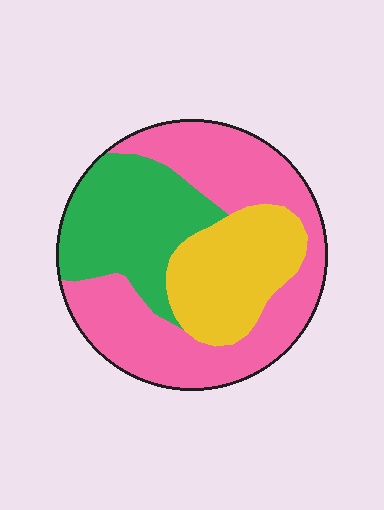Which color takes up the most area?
Pink, at roughly 50%.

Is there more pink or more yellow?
Pink.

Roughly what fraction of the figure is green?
Green covers roughly 30% of the figure.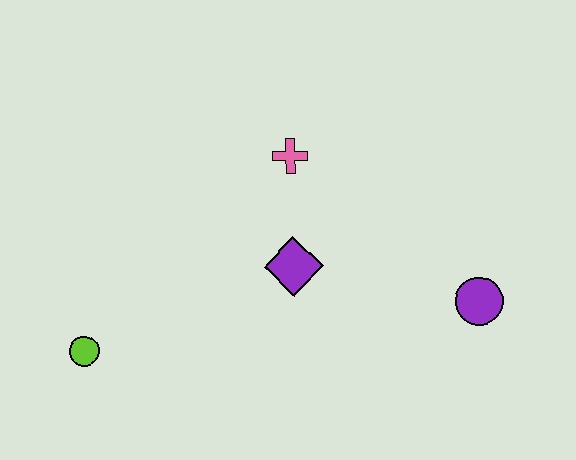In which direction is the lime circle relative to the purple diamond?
The lime circle is to the left of the purple diamond.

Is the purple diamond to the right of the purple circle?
No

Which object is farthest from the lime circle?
The purple circle is farthest from the lime circle.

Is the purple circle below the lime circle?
No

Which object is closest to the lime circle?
The purple diamond is closest to the lime circle.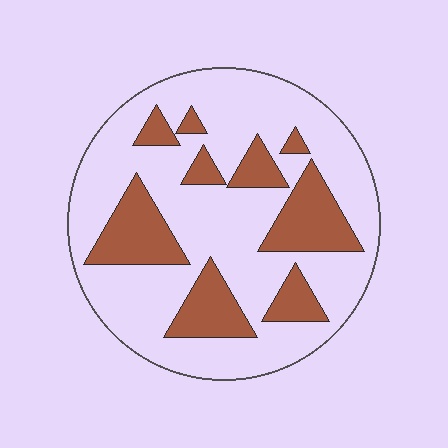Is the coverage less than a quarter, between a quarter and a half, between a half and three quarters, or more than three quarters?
Between a quarter and a half.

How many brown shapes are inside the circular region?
9.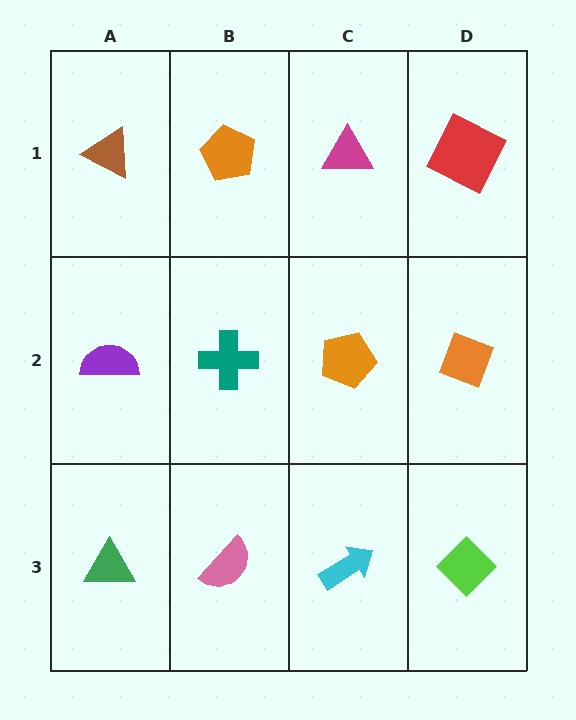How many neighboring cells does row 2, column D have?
3.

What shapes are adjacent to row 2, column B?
An orange pentagon (row 1, column B), a pink semicircle (row 3, column B), a purple semicircle (row 2, column A), an orange pentagon (row 2, column C).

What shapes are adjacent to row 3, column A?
A purple semicircle (row 2, column A), a pink semicircle (row 3, column B).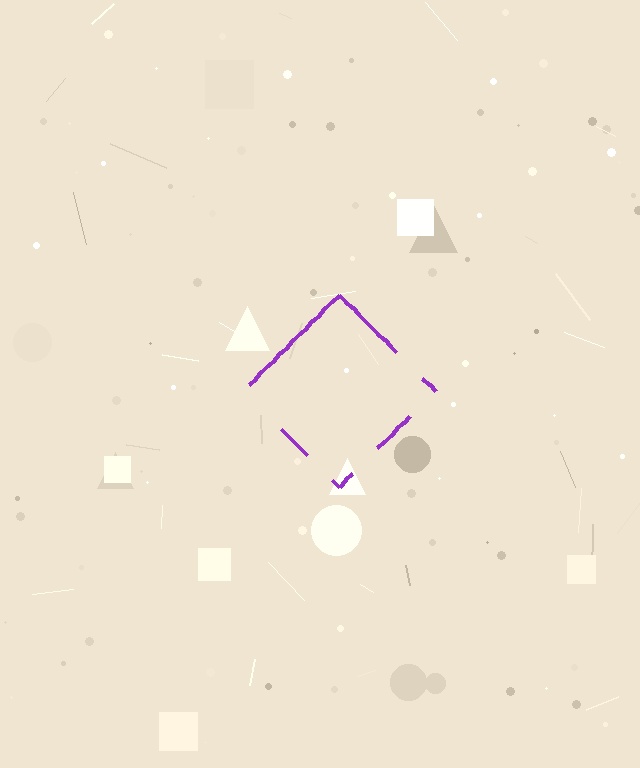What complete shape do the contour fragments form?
The contour fragments form a diamond.